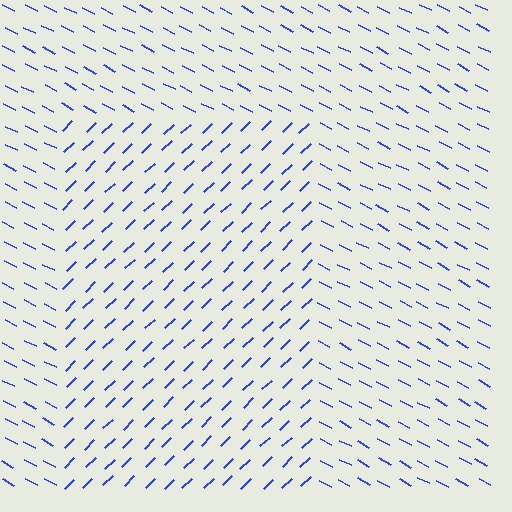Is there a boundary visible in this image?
Yes, there is a texture boundary formed by a change in line orientation.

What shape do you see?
I see a rectangle.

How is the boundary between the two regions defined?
The boundary is defined purely by a change in line orientation (approximately 71 degrees difference). All lines are the same color and thickness.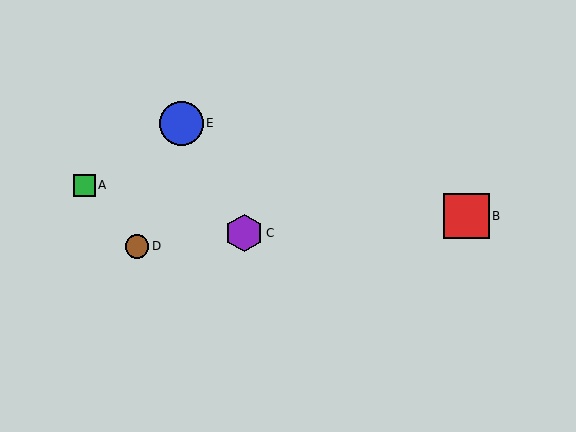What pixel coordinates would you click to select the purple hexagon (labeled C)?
Click at (244, 233) to select the purple hexagon C.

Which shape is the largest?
The red square (labeled B) is the largest.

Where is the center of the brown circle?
The center of the brown circle is at (137, 246).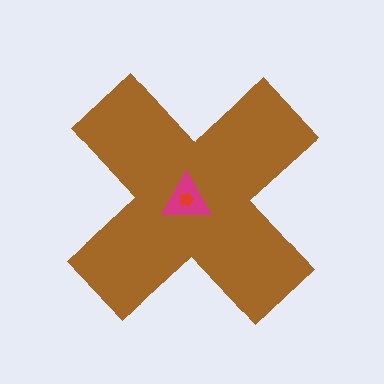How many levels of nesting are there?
3.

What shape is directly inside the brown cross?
The magenta triangle.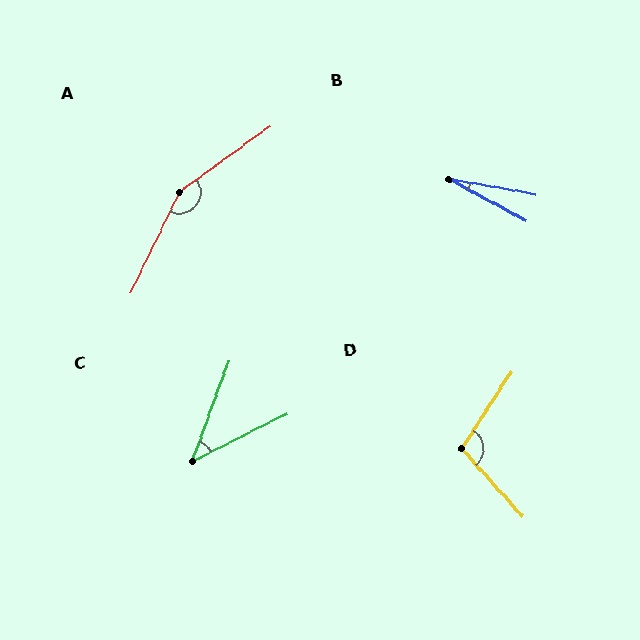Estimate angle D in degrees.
Approximately 105 degrees.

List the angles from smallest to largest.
B (18°), C (43°), D (105°), A (152°).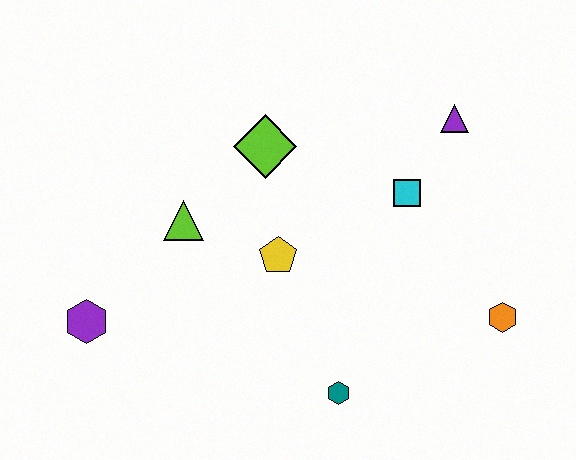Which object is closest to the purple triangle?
The cyan square is closest to the purple triangle.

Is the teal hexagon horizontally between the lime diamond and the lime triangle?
No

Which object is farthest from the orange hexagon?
The purple hexagon is farthest from the orange hexagon.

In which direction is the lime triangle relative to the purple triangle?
The lime triangle is to the left of the purple triangle.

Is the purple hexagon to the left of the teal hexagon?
Yes